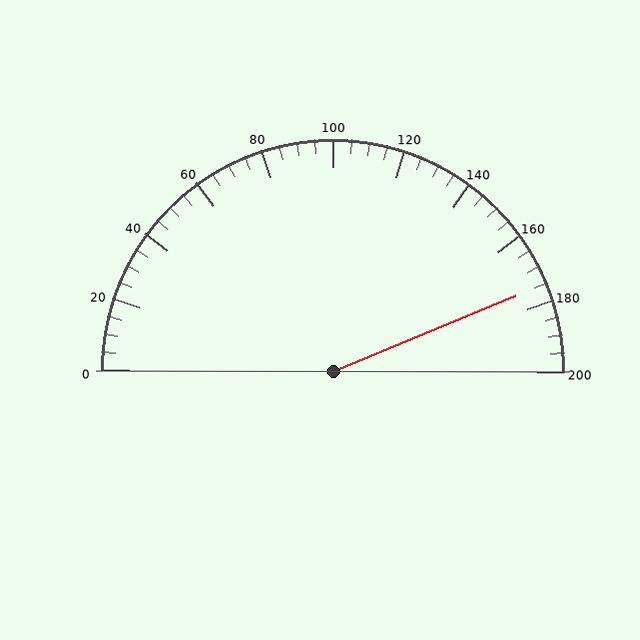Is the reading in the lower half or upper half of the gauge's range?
The reading is in the upper half of the range (0 to 200).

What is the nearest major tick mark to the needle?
The nearest major tick mark is 180.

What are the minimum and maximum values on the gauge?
The gauge ranges from 0 to 200.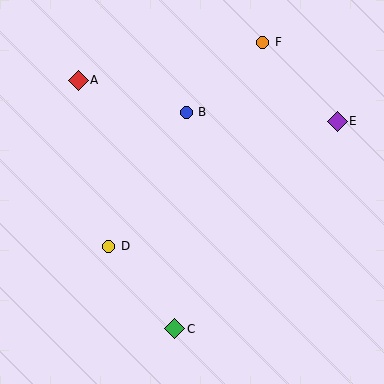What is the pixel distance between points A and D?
The distance between A and D is 169 pixels.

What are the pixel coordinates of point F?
Point F is at (263, 42).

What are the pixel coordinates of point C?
Point C is at (175, 329).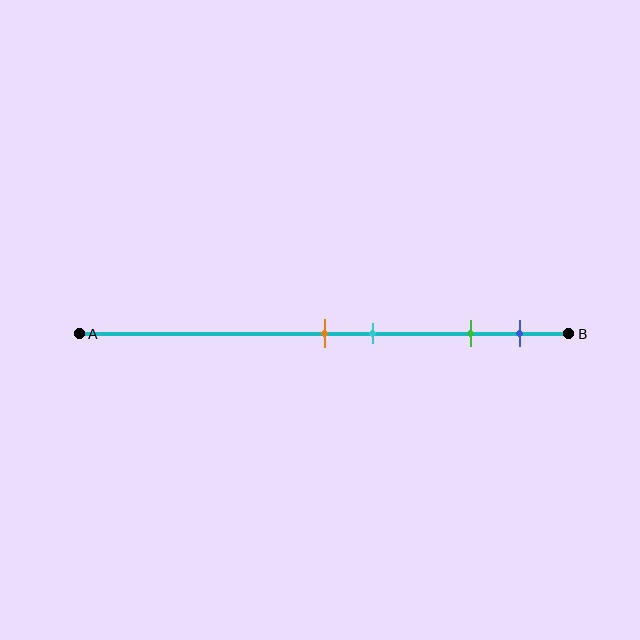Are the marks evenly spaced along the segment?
No, the marks are not evenly spaced.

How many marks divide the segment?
There are 4 marks dividing the segment.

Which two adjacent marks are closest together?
The orange and cyan marks are the closest adjacent pair.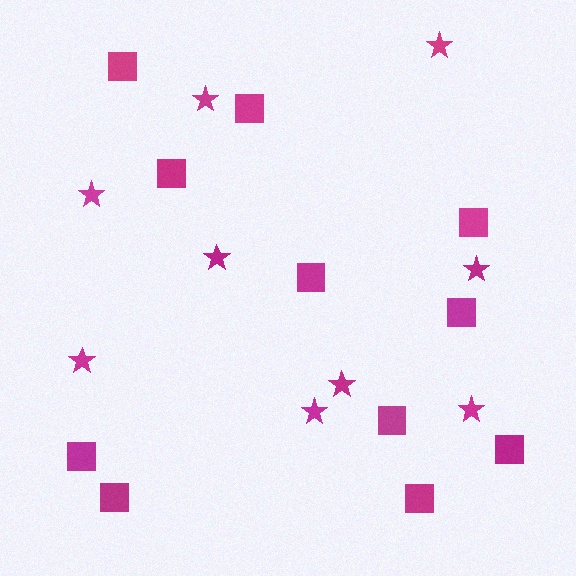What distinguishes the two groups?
There are 2 groups: one group of stars (9) and one group of squares (11).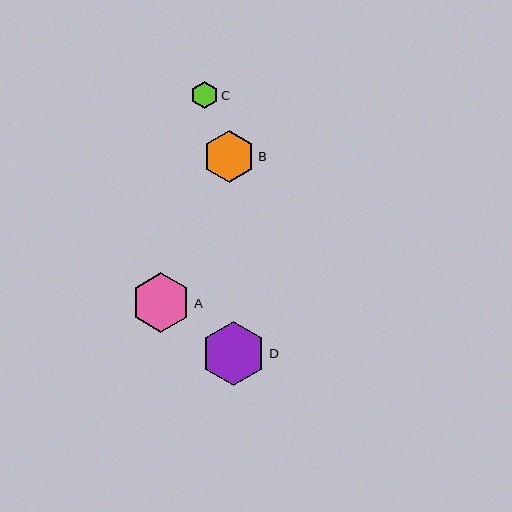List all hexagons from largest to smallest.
From largest to smallest: D, A, B, C.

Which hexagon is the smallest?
Hexagon C is the smallest with a size of approximately 28 pixels.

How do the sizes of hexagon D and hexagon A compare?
Hexagon D and hexagon A are approximately the same size.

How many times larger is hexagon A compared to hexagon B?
Hexagon A is approximately 1.2 times the size of hexagon B.